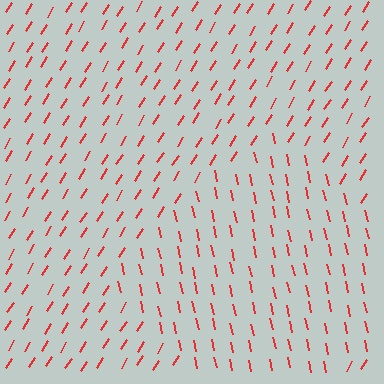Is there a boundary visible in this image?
Yes, there is a texture boundary formed by a change in line orientation.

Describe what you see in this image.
The image is filled with small red line segments. A diamond region in the image has lines oriented differently from the surrounding lines, creating a visible texture boundary.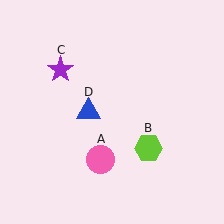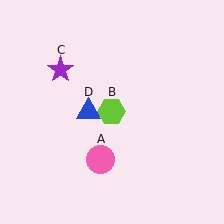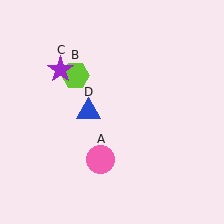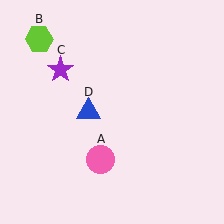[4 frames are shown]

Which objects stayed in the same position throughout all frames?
Pink circle (object A) and purple star (object C) and blue triangle (object D) remained stationary.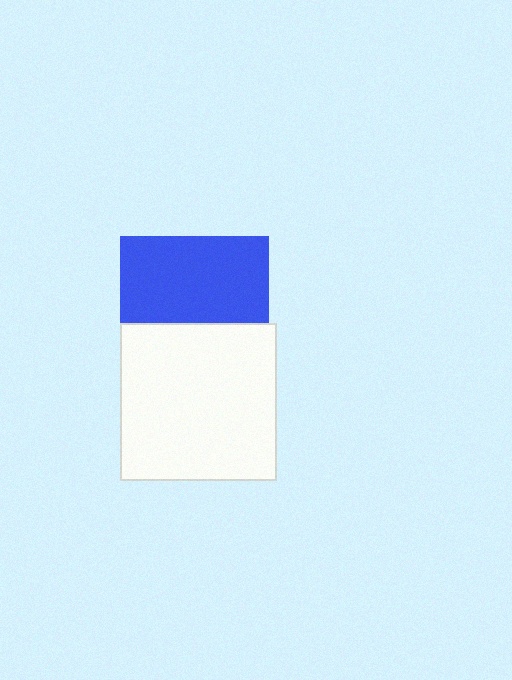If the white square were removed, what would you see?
You would see the complete blue square.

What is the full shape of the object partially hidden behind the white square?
The partially hidden object is a blue square.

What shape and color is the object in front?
The object in front is a white square.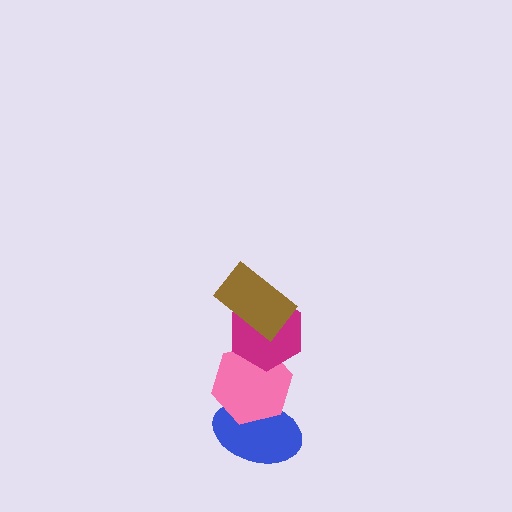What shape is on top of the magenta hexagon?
The brown rectangle is on top of the magenta hexagon.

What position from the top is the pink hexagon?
The pink hexagon is 3rd from the top.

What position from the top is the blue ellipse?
The blue ellipse is 4th from the top.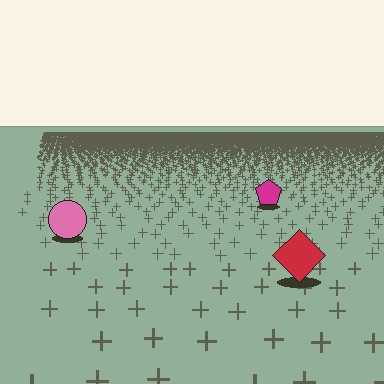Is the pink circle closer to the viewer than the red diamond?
No. The red diamond is closer — you can tell from the texture gradient: the ground texture is coarser near it.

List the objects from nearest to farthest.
From nearest to farthest: the red diamond, the pink circle, the magenta pentagon.